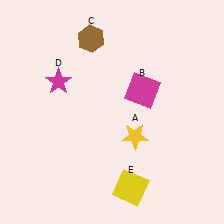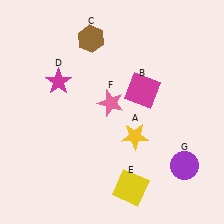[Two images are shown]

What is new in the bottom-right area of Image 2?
A purple circle (G) was added in the bottom-right area of Image 2.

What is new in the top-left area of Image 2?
A pink star (F) was added in the top-left area of Image 2.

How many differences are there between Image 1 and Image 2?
There are 2 differences between the two images.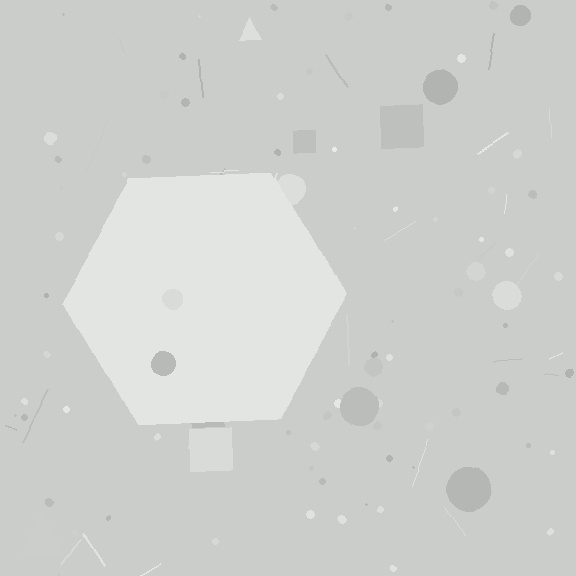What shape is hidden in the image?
A hexagon is hidden in the image.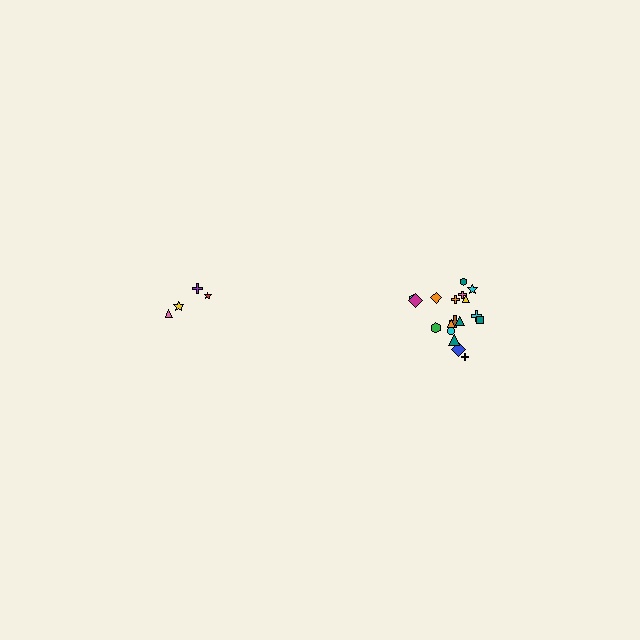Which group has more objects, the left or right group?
The right group.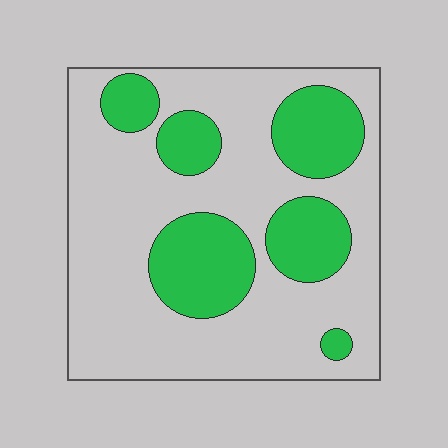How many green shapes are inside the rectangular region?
6.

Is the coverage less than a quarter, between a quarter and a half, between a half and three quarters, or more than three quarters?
Between a quarter and a half.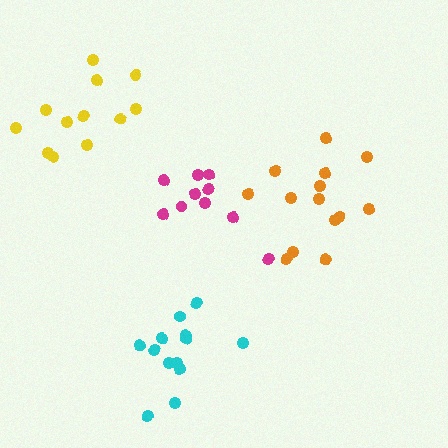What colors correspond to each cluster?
The clusters are colored: yellow, orange, magenta, cyan.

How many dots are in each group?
Group 1: 12 dots, Group 2: 14 dots, Group 3: 10 dots, Group 4: 13 dots (49 total).